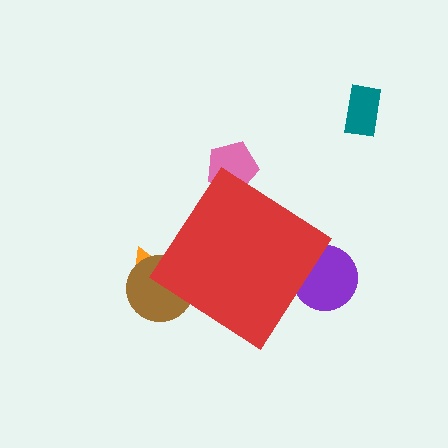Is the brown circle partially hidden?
Yes, the brown circle is partially hidden behind the red diamond.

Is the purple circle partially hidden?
Yes, the purple circle is partially hidden behind the red diamond.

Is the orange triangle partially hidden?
Yes, the orange triangle is partially hidden behind the red diamond.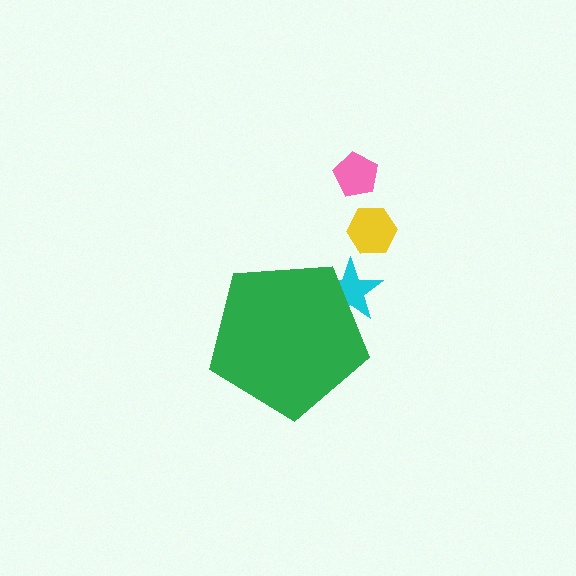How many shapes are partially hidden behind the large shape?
1 shape is partially hidden.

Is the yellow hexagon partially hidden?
No, the yellow hexagon is fully visible.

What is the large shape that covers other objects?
A green pentagon.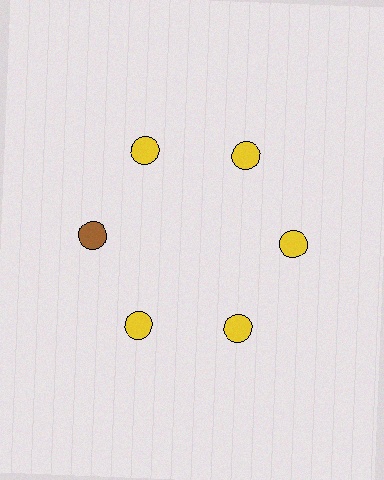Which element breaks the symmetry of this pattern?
The brown circle at roughly the 9 o'clock position breaks the symmetry. All other shapes are yellow circles.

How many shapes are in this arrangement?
There are 6 shapes arranged in a ring pattern.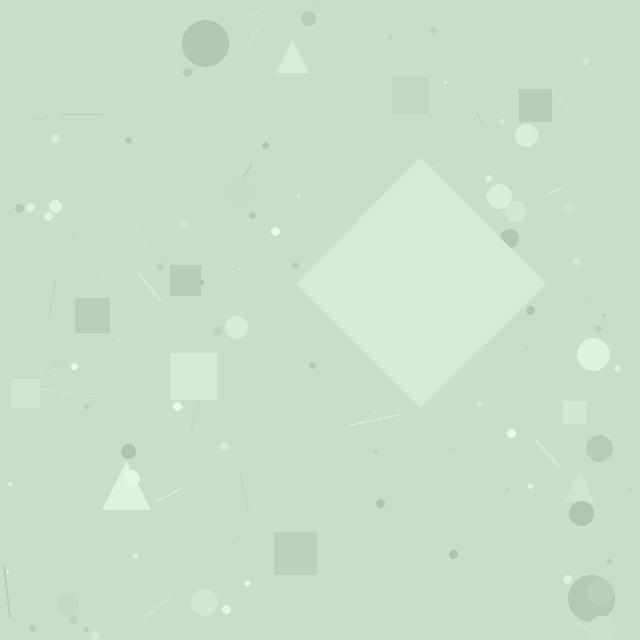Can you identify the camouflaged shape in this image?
The camouflaged shape is a diamond.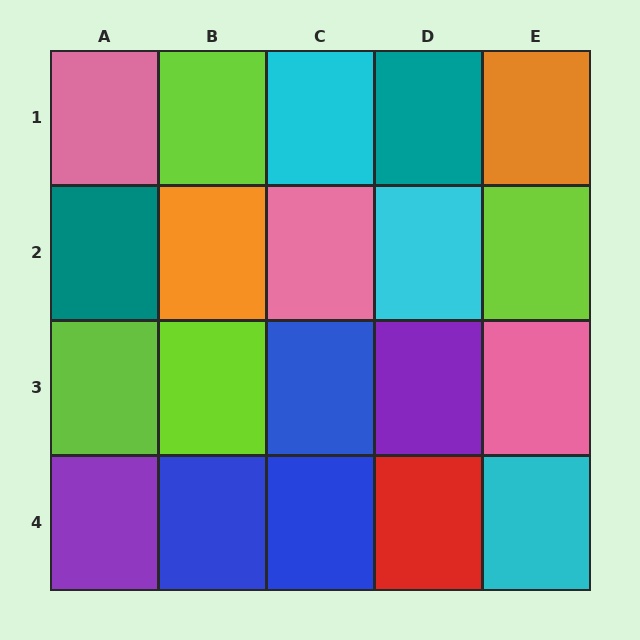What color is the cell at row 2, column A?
Teal.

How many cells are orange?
2 cells are orange.